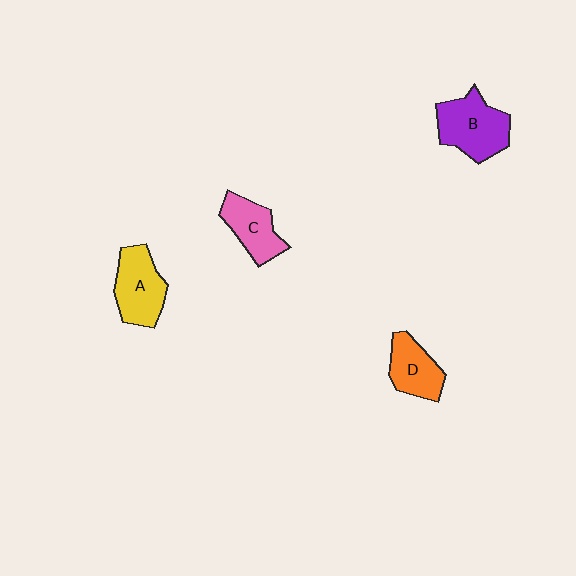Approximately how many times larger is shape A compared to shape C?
Approximately 1.2 times.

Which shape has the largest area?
Shape B (purple).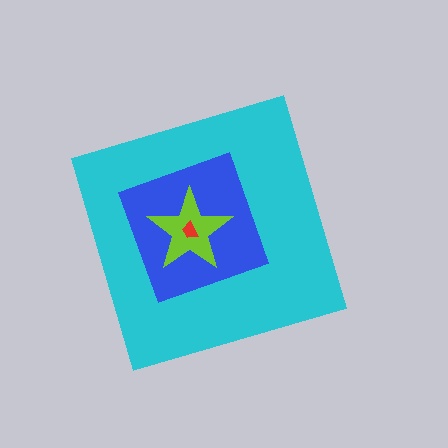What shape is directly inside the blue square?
The lime star.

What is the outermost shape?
The cyan diamond.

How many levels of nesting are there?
4.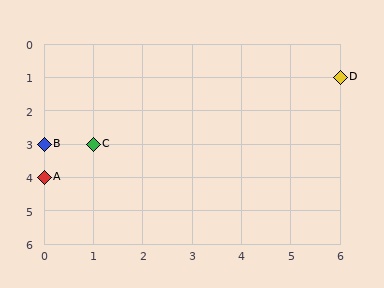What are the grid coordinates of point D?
Point D is at grid coordinates (6, 1).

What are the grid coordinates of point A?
Point A is at grid coordinates (0, 4).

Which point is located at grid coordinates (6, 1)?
Point D is at (6, 1).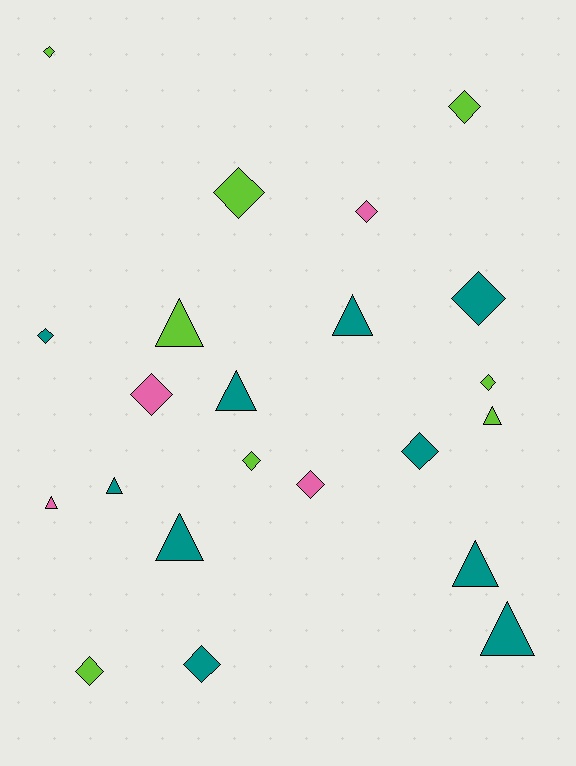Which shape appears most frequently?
Diamond, with 13 objects.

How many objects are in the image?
There are 22 objects.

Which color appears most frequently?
Teal, with 10 objects.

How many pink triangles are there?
There is 1 pink triangle.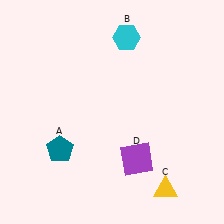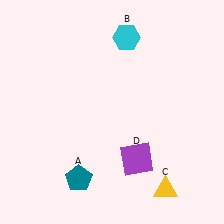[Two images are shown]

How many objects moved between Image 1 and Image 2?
1 object moved between the two images.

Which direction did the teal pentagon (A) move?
The teal pentagon (A) moved down.